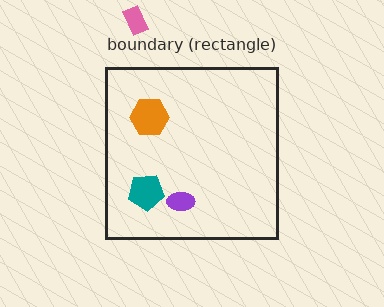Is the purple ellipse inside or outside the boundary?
Inside.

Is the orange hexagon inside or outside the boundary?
Inside.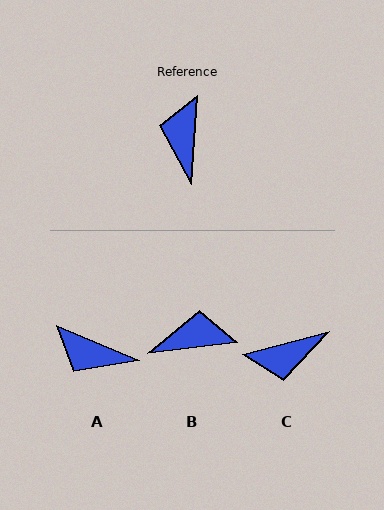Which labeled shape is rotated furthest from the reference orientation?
C, about 109 degrees away.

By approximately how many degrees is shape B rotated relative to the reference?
Approximately 78 degrees clockwise.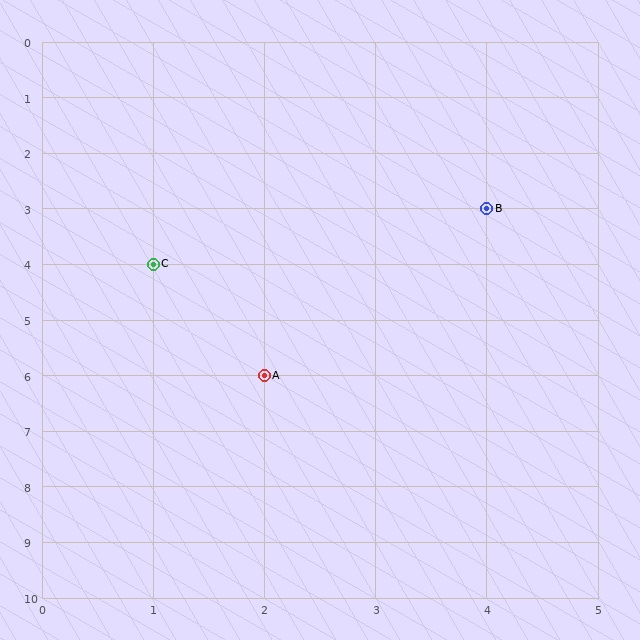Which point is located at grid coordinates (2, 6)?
Point A is at (2, 6).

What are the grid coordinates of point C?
Point C is at grid coordinates (1, 4).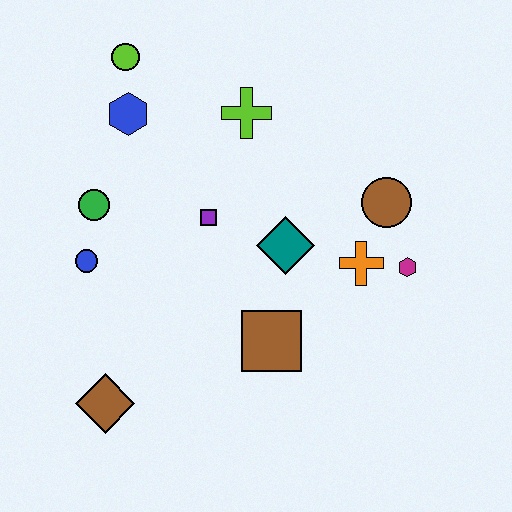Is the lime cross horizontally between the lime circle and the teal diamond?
Yes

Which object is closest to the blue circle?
The green circle is closest to the blue circle.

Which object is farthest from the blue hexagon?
The magenta hexagon is farthest from the blue hexagon.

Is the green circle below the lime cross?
Yes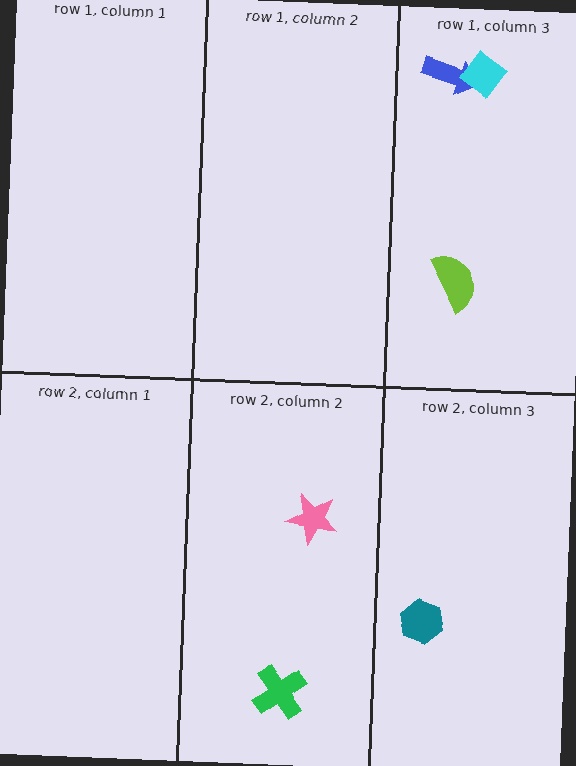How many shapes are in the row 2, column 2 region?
2.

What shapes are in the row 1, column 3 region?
The blue arrow, the lime semicircle, the cyan diamond.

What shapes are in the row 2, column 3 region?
The teal hexagon.